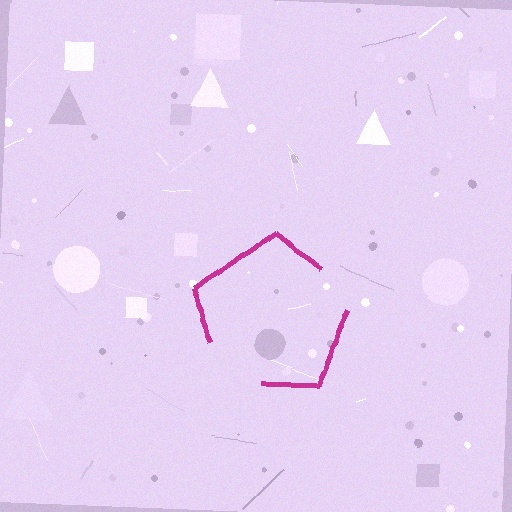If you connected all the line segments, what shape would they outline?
They would outline a pentagon.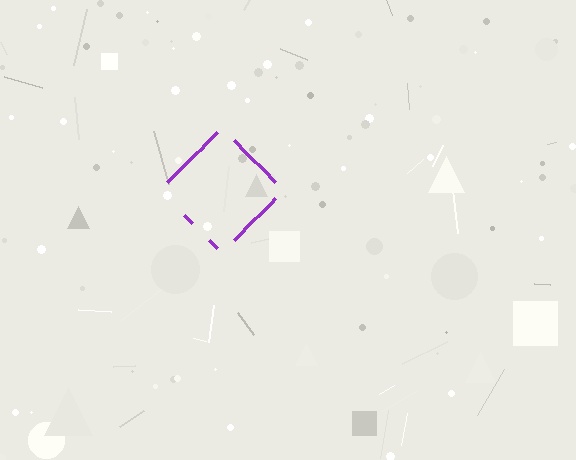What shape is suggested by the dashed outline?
The dashed outline suggests a diamond.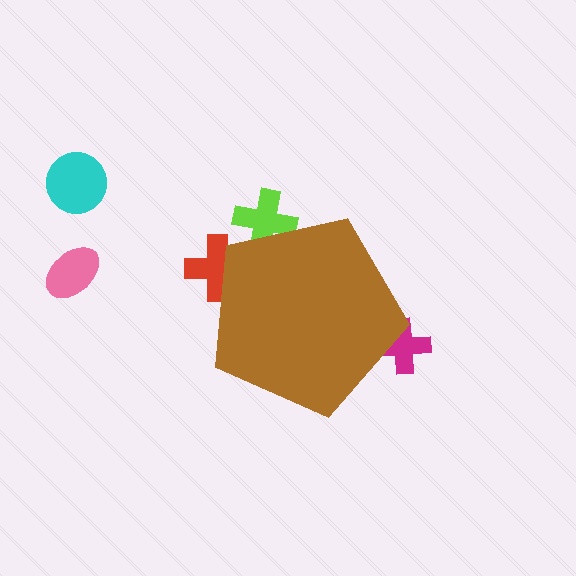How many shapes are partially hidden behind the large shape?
3 shapes are partially hidden.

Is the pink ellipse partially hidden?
No, the pink ellipse is fully visible.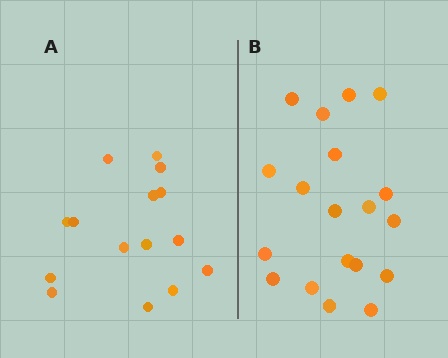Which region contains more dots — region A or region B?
Region B (the right region) has more dots.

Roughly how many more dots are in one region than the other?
Region B has about 4 more dots than region A.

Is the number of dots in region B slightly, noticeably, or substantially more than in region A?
Region B has noticeably more, but not dramatically so. The ratio is roughly 1.3 to 1.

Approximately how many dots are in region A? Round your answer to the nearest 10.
About 20 dots. (The exact count is 15, which rounds to 20.)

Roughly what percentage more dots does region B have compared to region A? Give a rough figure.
About 25% more.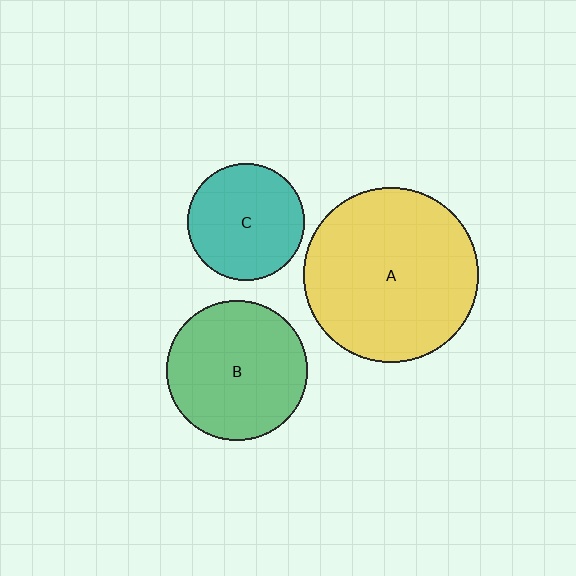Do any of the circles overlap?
No, none of the circles overlap.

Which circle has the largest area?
Circle A (yellow).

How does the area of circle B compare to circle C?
Approximately 1.4 times.